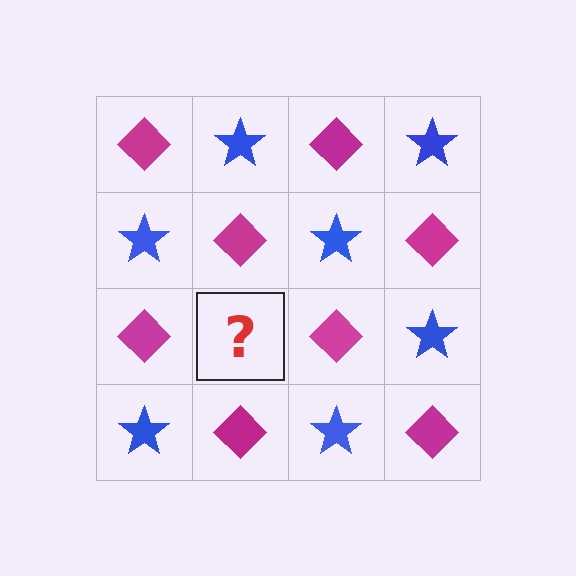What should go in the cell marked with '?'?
The missing cell should contain a blue star.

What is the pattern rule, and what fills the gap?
The rule is that it alternates magenta diamond and blue star in a checkerboard pattern. The gap should be filled with a blue star.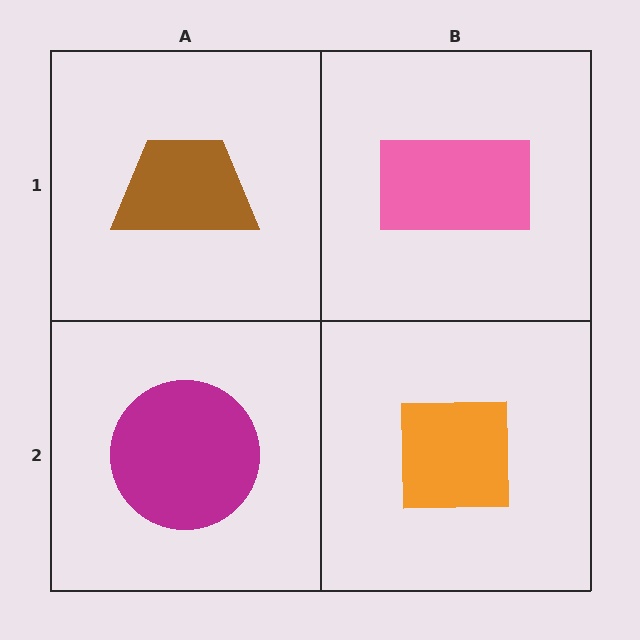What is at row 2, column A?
A magenta circle.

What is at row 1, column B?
A pink rectangle.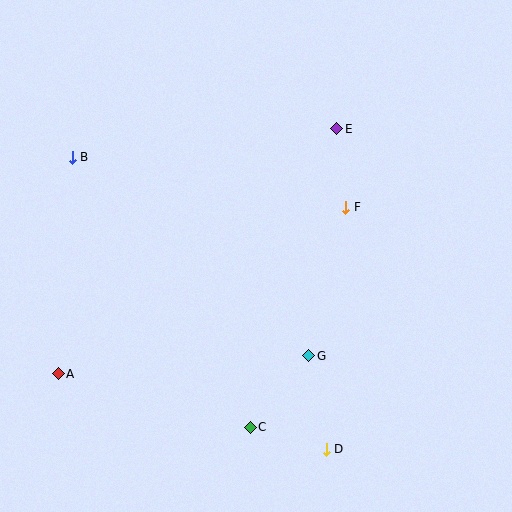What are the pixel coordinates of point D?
Point D is at (326, 449).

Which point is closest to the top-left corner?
Point B is closest to the top-left corner.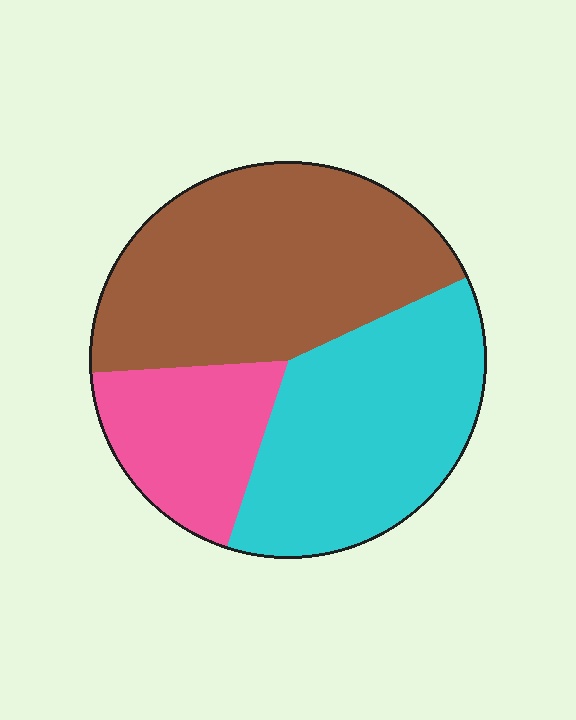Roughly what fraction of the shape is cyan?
Cyan covers 37% of the shape.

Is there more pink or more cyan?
Cyan.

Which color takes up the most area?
Brown, at roughly 45%.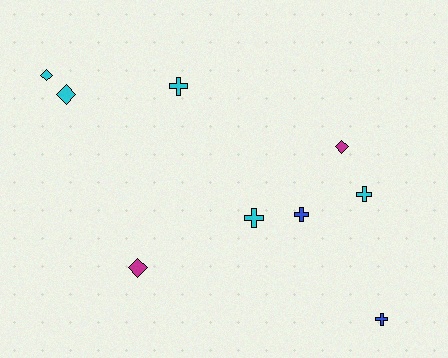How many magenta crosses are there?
There are no magenta crosses.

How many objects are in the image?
There are 9 objects.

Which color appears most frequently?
Cyan, with 5 objects.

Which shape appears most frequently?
Cross, with 5 objects.